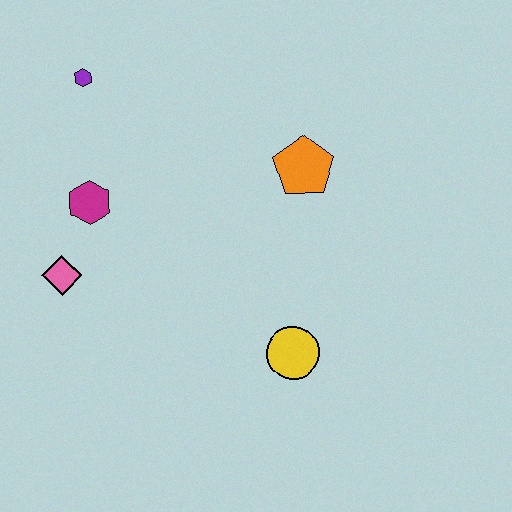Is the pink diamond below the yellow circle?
No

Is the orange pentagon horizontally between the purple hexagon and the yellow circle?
No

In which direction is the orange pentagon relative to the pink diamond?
The orange pentagon is to the right of the pink diamond.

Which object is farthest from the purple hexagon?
The yellow circle is farthest from the purple hexagon.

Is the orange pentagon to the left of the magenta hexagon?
No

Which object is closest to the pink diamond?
The magenta hexagon is closest to the pink diamond.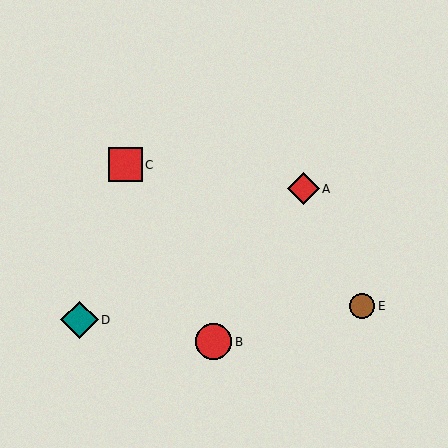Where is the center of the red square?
The center of the red square is at (125, 165).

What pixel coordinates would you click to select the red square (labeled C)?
Click at (125, 165) to select the red square C.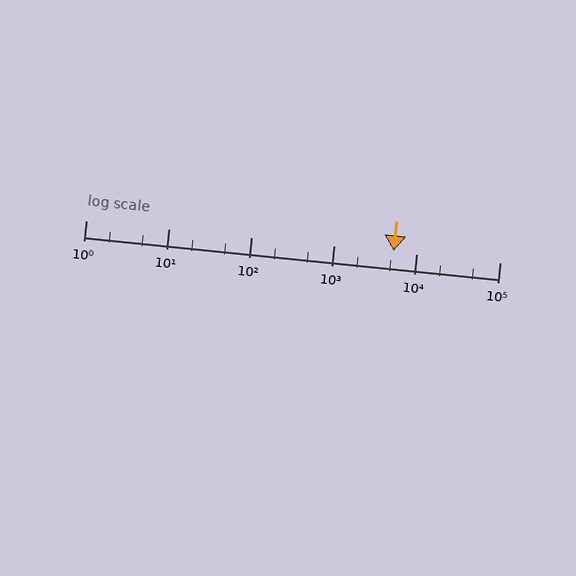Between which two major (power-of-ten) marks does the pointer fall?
The pointer is between 1000 and 10000.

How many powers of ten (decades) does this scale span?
The scale spans 5 decades, from 1 to 100000.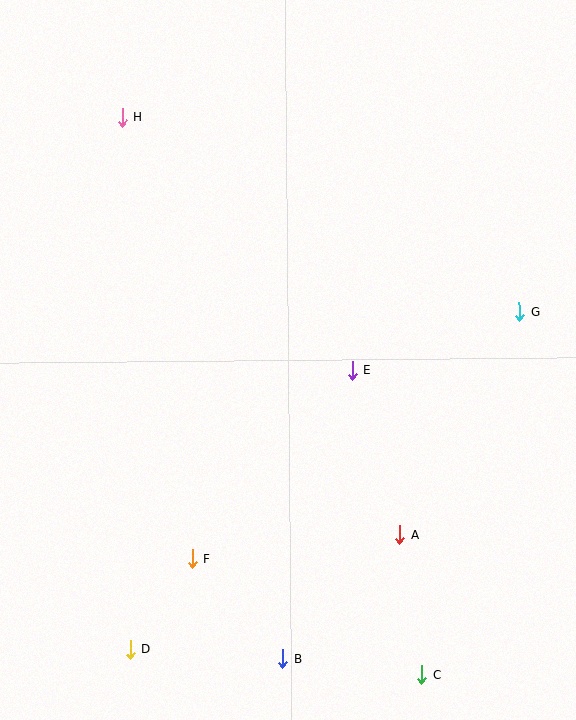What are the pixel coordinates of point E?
Point E is at (352, 370).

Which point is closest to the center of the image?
Point E at (352, 370) is closest to the center.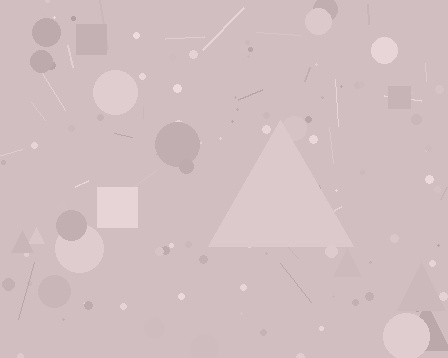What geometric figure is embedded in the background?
A triangle is embedded in the background.